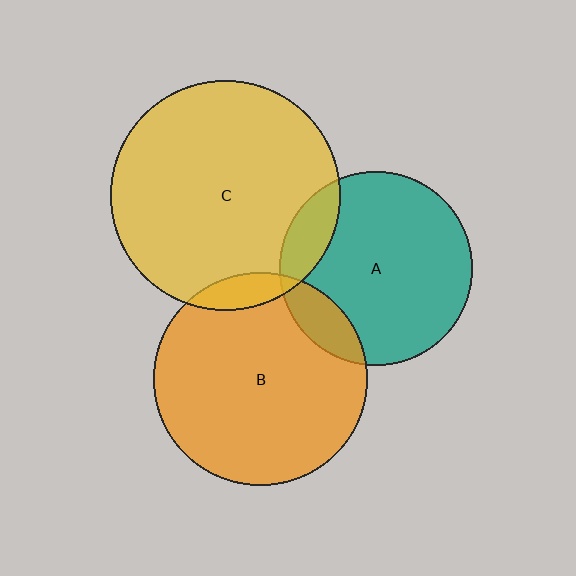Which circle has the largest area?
Circle C (yellow).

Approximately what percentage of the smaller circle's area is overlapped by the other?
Approximately 10%.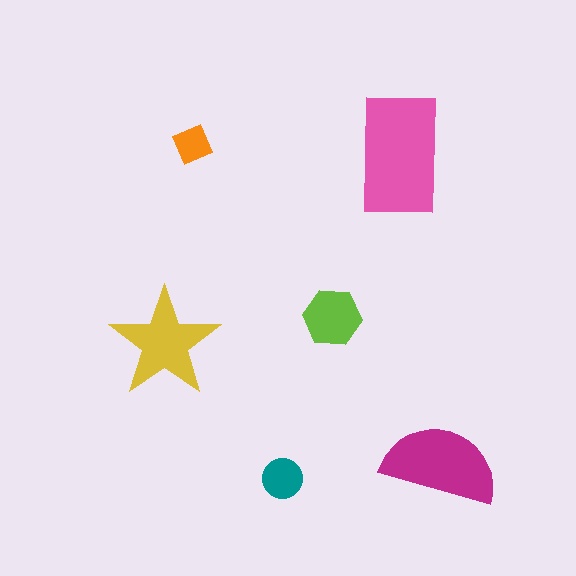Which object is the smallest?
The orange diamond.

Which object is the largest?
The pink rectangle.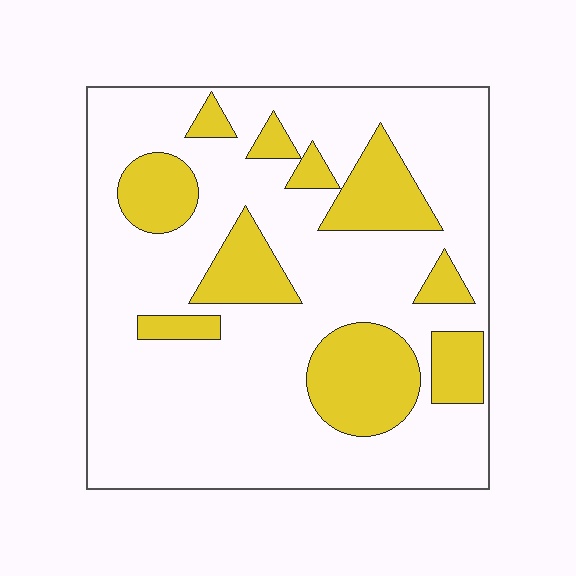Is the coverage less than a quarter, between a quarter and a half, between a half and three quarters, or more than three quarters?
Less than a quarter.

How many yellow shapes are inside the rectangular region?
10.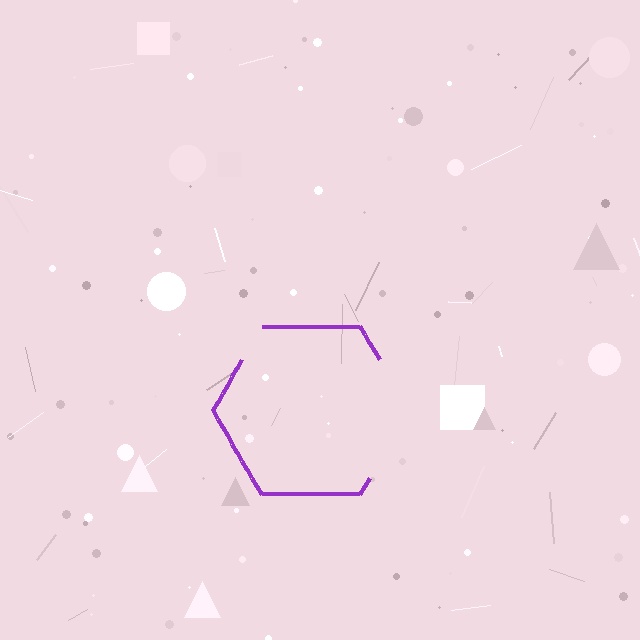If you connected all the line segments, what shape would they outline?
They would outline a hexagon.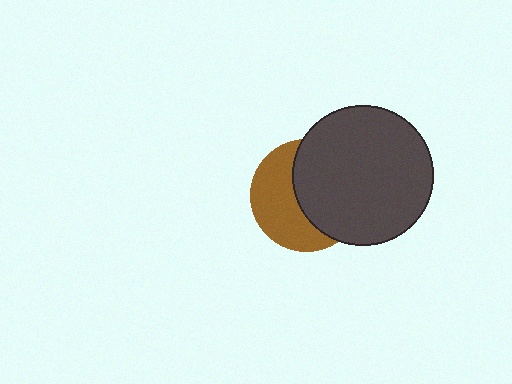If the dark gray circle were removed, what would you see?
You would see the complete brown circle.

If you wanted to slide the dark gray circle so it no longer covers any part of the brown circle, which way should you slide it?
Slide it right — that is the most direct way to separate the two shapes.